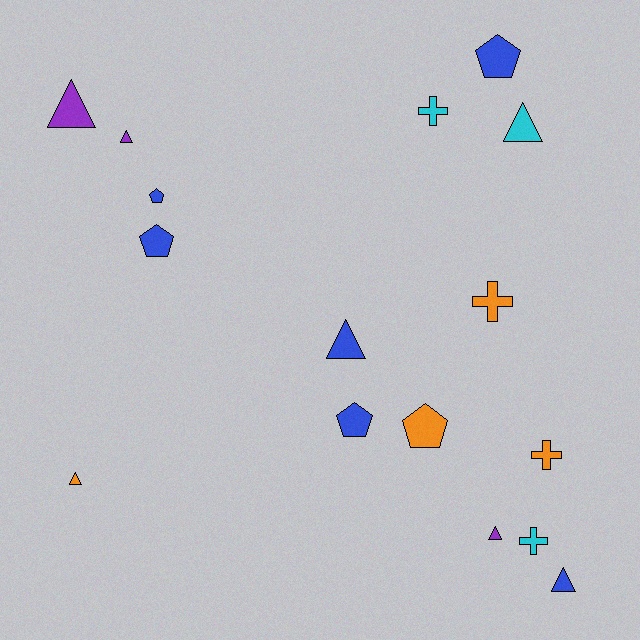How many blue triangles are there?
There are 2 blue triangles.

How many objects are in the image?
There are 16 objects.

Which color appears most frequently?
Blue, with 6 objects.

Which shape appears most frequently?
Triangle, with 7 objects.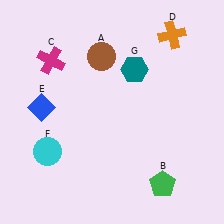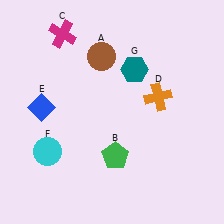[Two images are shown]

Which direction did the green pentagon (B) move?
The green pentagon (B) moved left.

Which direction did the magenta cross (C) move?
The magenta cross (C) moved up.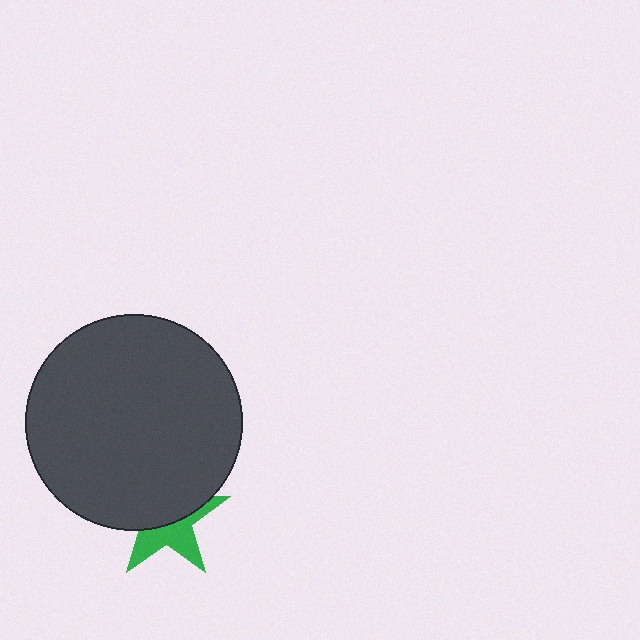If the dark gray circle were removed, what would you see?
You would see the complete green star.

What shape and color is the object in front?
The object in front is a dark gray circle.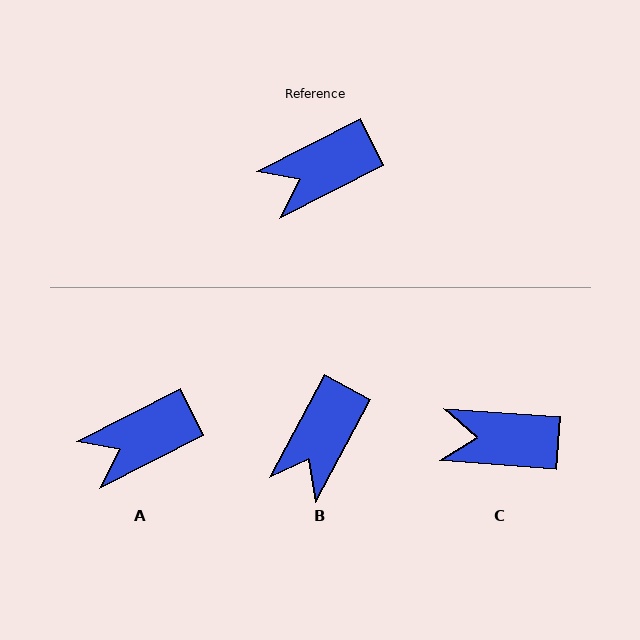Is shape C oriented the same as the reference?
No, it is off by about 31 degrees.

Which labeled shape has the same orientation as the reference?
A.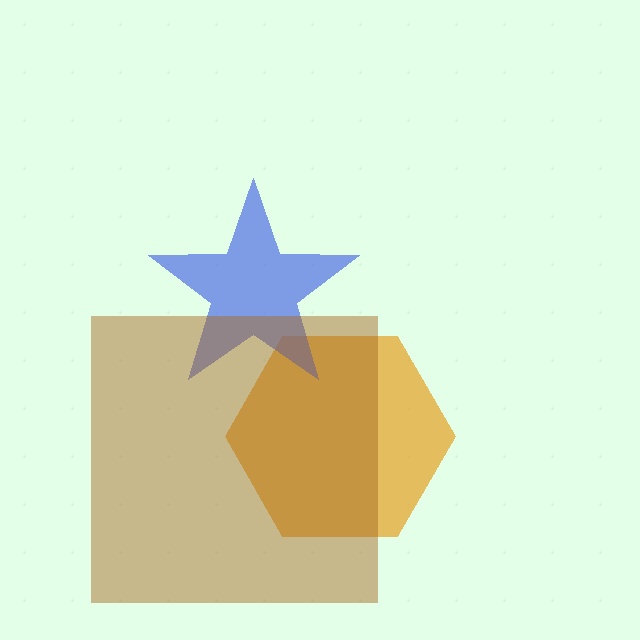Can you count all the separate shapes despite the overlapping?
Yes, there are 3 separate shapes.